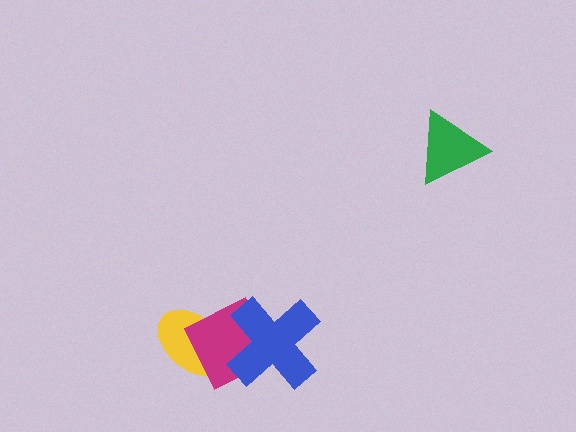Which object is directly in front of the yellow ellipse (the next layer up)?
The magenta diamond is directly in front of the yellow ellipse.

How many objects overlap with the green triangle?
0 objects overlap with the green triangle.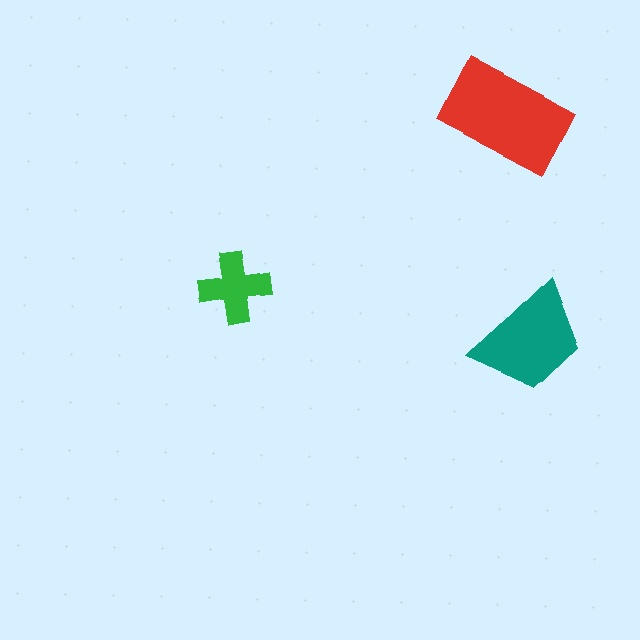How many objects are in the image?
There are 3 objects in the image.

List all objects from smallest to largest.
The green cross, the teal trapezoid, the red rectangle.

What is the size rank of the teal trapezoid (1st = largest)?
2nd.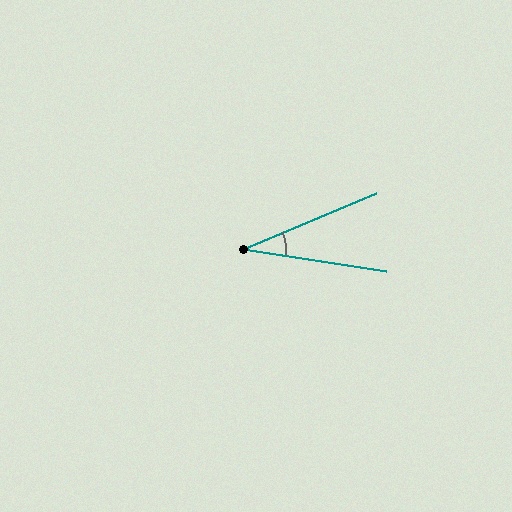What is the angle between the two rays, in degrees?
Approximately 32 degrees.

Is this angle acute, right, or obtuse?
It is acute.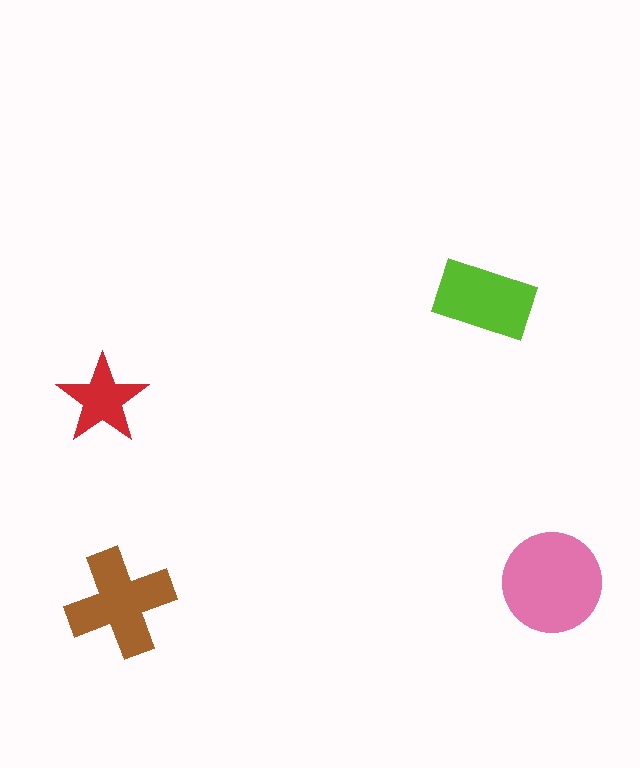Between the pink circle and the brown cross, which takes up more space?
The pink circle.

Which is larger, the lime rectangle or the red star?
The lime rectangle.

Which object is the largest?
The pink circle.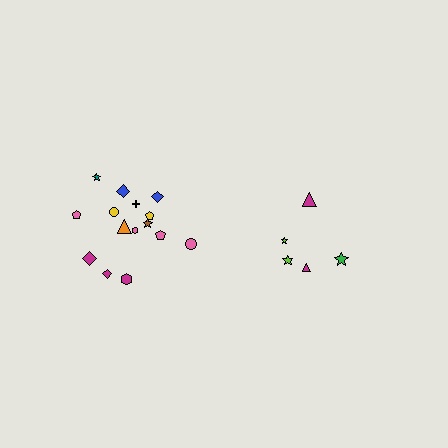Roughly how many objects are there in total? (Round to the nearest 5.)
Roughly 20 objects in total.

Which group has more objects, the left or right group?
The left group.